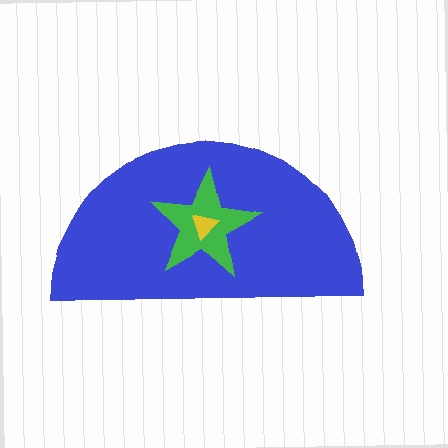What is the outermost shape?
The blue semicircle.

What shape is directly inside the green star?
The yellow triangle.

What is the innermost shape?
The yellow triangle.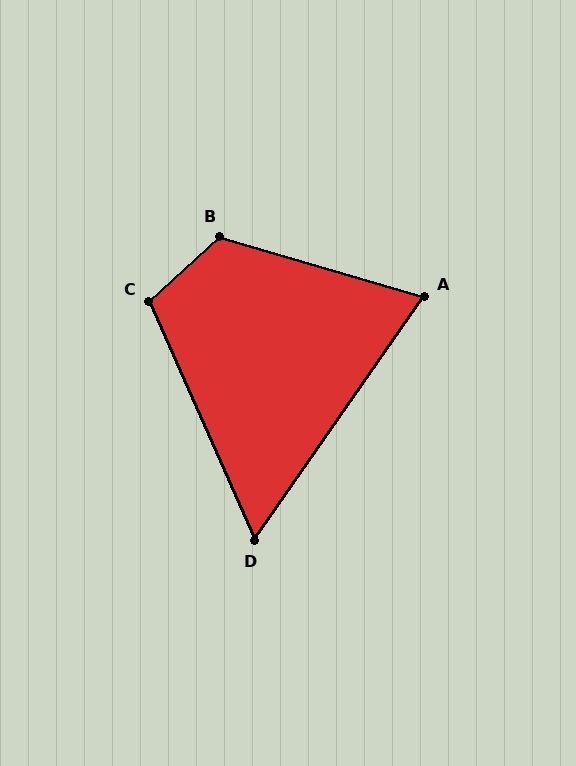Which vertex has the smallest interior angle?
D, at approximately 59 degrees.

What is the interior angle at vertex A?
Approximately 72 degrees (acute).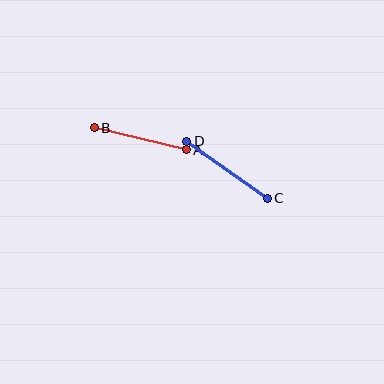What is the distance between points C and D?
The distance is approximately 99 pixels.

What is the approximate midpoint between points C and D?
The midpoint is at approximately (227, 170) pixels.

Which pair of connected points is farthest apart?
Points C and D are farthest apart.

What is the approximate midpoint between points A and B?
The midpoint is at approximately (140, 139) pixels.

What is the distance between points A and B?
The distance is approximately 95 pixels.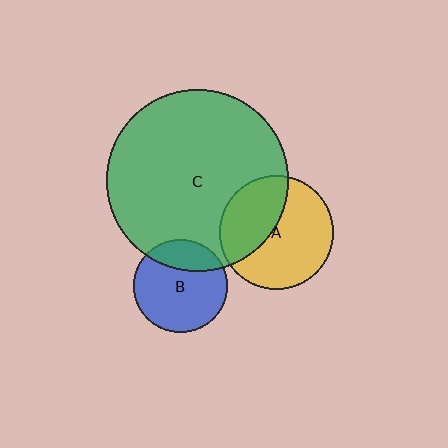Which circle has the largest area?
Circle C (green).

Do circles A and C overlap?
Yes.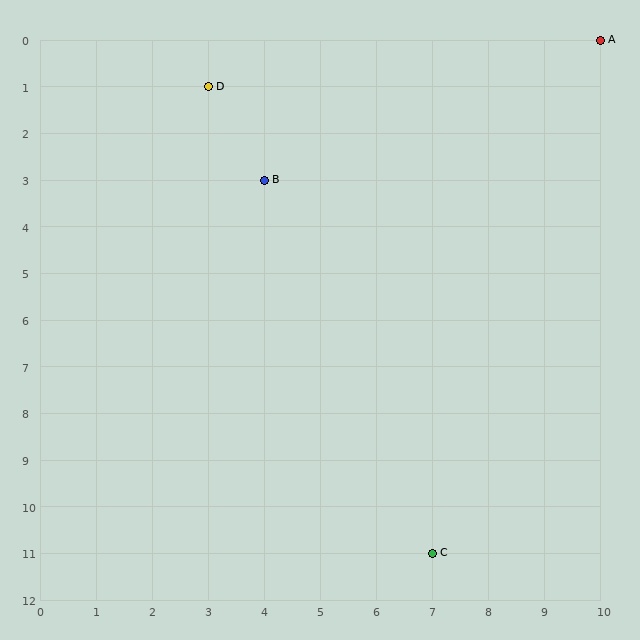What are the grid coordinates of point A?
Point A is at grid coordinates (10, 0).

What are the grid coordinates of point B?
Point B is at grid coordinates (4, 3).